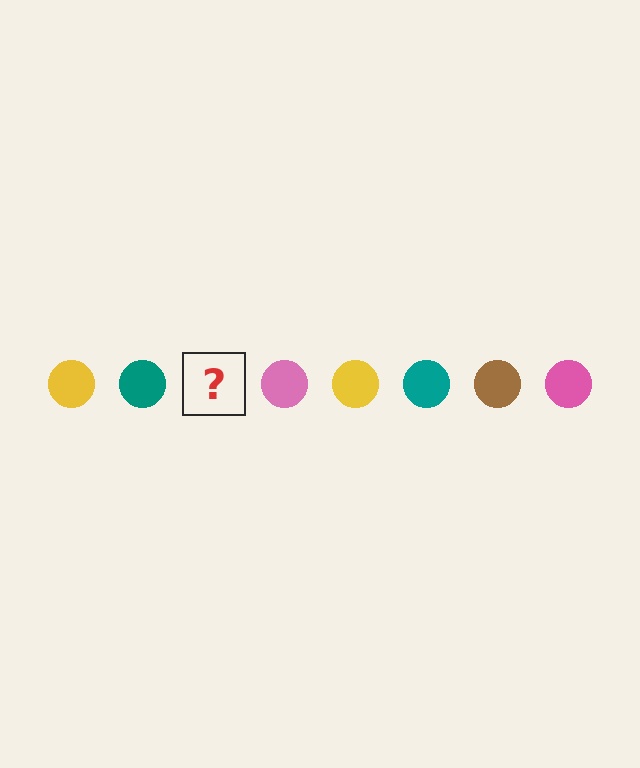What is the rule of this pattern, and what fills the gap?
The rule is that the pattern cycles through yellow, teal, brown, pink circles. The gap should be filled with a brown circle.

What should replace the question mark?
The question mark should be replaced with a brown circle.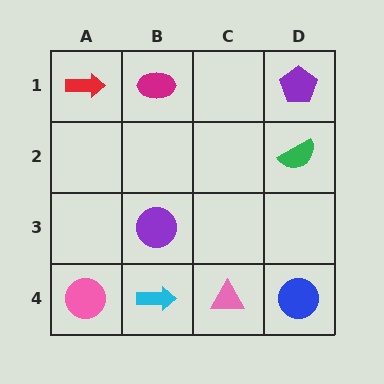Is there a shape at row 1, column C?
No, that cell is empty.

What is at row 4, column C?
A pink triangle.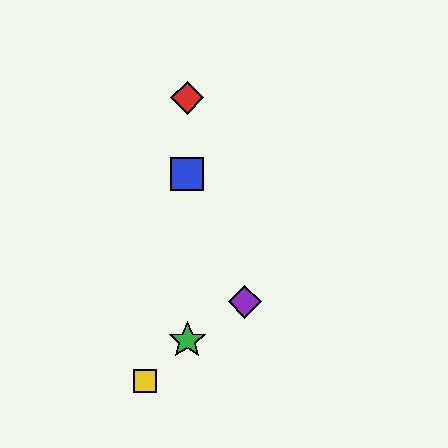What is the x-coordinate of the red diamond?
The red diamond is at x≈187.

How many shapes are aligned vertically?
3 shapes (the red diamond, the blue square, the green star) are aligned vertically.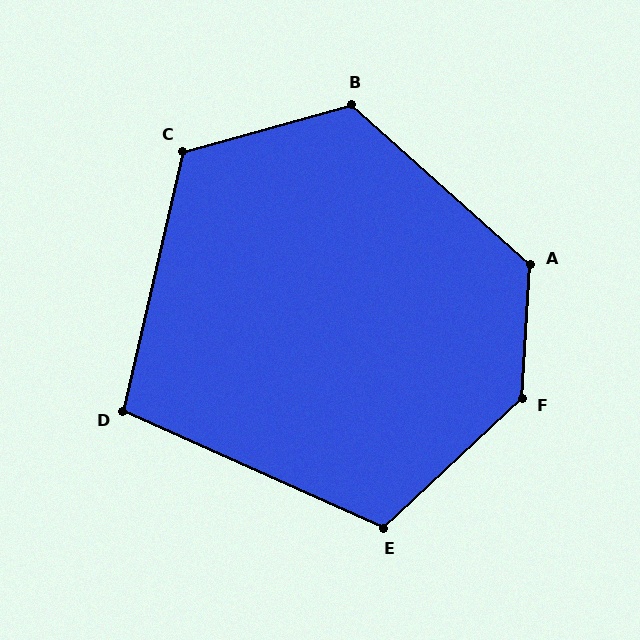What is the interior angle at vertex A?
Approximately 129 degrees (obtuse).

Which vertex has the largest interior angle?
F, at approximately 136 degrees.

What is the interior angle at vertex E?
Approximately 113 degrees (obtuse).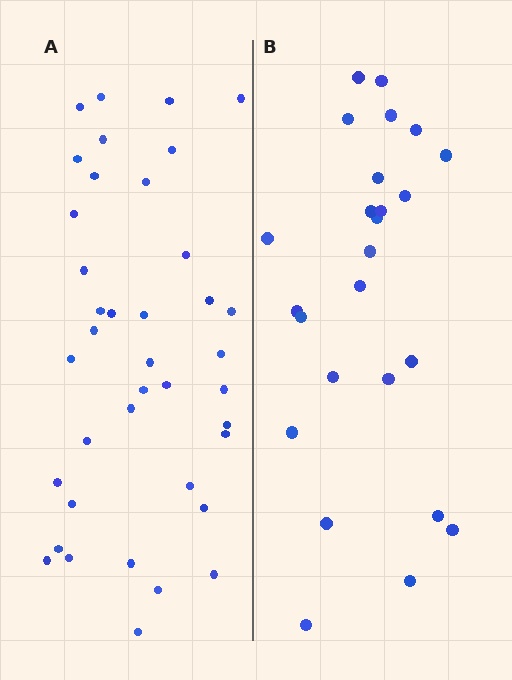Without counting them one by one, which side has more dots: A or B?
Region A (the left region) has more dots.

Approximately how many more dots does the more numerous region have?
Region A has approximately 15 more dots than region B.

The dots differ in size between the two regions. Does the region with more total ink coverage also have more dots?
No. Region B has more total ink coverage because its dots are larger, but region A actually contains more individual dots. Total area can be misleading — the number of items is what matters here.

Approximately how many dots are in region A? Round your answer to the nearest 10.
About 40 dots. (The exact count is 39, which rounds to 40.)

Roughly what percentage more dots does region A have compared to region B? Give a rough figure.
About 55% more.